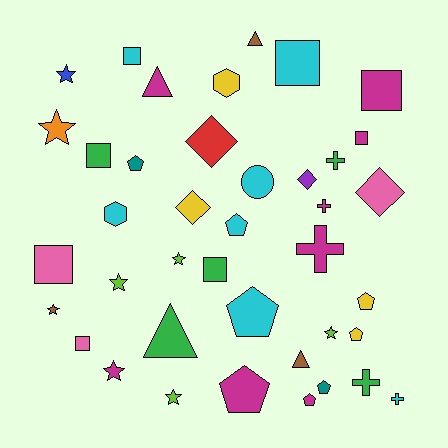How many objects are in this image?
There are 40 objects.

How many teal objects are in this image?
There are 2 teal objects.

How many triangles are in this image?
There are 4 triangles.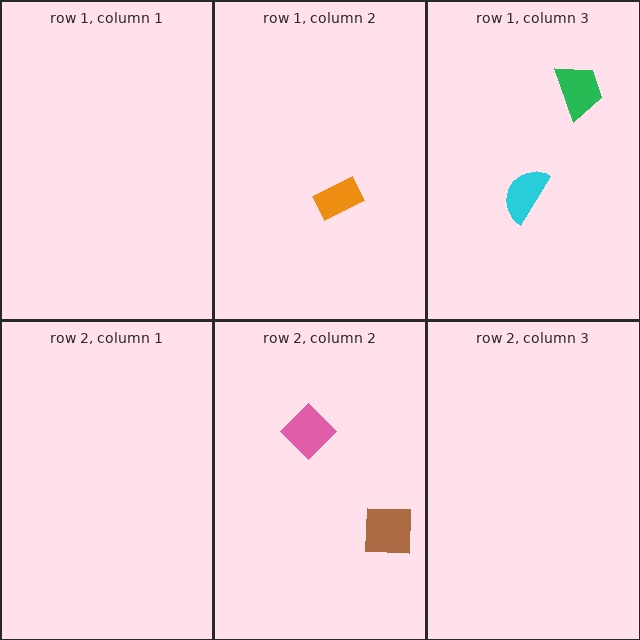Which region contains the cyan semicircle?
The row 1, column 3 region.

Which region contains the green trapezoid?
The row 1, column 3 region.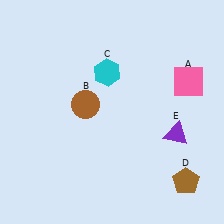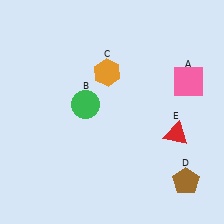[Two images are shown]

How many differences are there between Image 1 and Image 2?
There are 3 differences between the two images.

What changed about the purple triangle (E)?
In Image 1, E is purple. In Image 2, it changed to red.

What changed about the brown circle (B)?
In Image 1, B is brown. In Image 2, it changed to green.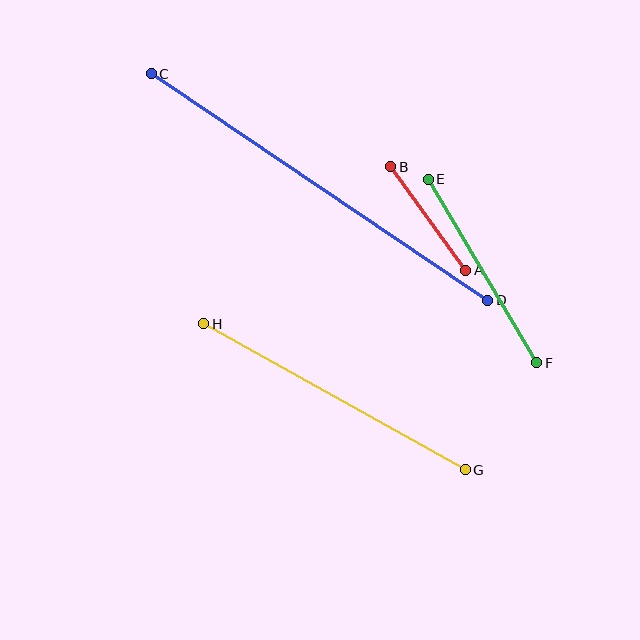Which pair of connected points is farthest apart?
Points C and D are farthest apart.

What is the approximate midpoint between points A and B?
The midpoint is at approximately (428, 218) pixels.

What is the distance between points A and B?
The distance is approximately 128 pixels.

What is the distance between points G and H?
The distance is approximately 299 pixels.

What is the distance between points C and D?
The distance is approximately 406 pixels.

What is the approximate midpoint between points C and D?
The midpoint is at approximately (320, 187) pixels.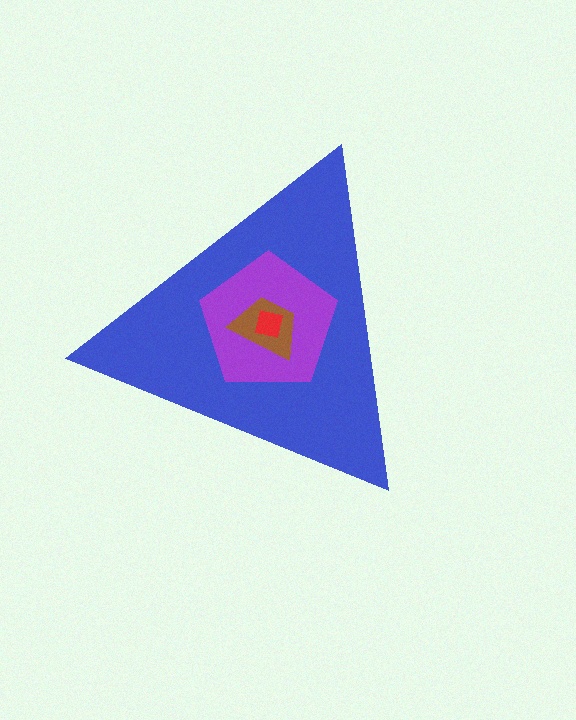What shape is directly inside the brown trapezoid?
The red square.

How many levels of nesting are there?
4.